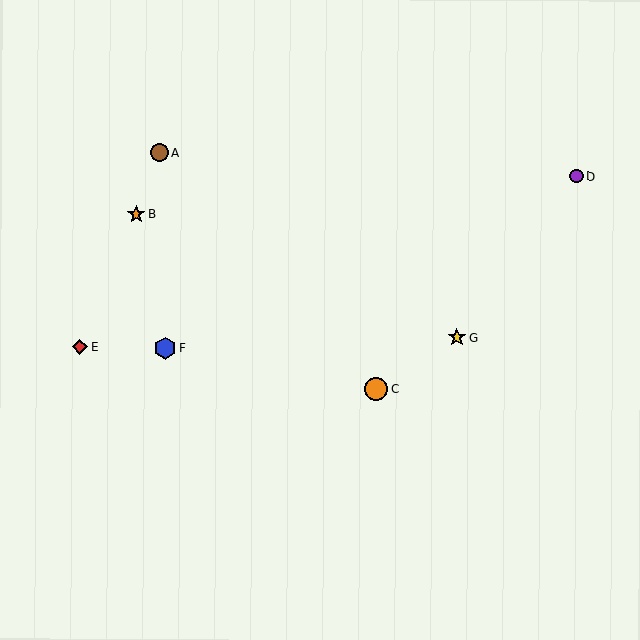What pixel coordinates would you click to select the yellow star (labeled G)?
Click at (457, 337) to select the yellow star G.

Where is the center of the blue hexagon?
The center of the blue hexagon is at (165, 349).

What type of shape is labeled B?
Shape B is an orange star.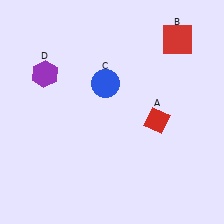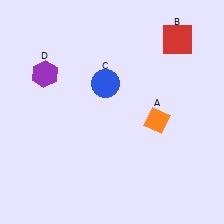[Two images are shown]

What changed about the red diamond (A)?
In Image 1, A is red. In Image 2, it changed to orange.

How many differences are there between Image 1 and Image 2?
There is 1 difference between the two images.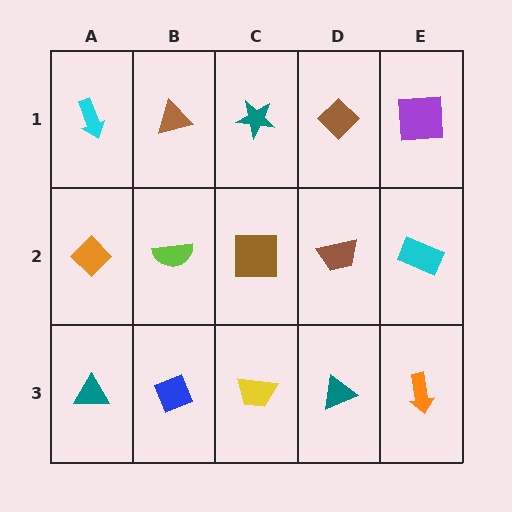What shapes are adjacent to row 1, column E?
A cyan rectangle (row 2, column E), a brown diamond (row 1, column D).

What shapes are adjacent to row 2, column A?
A cyan arrow (row 1, column A), a teal triangle (row 3, column A), a lime semicircle (row 2, column B).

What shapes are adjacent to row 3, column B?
A lime semicircle (row 2, column B), a teal triangle (row 3, column A), a yellow trapezoid (row 3, column C).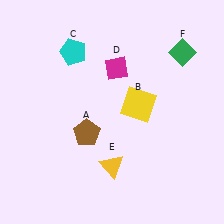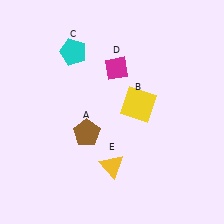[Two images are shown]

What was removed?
The green diamond (F) was removed in Image 2.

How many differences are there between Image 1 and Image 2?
There is 1 difference between the two images.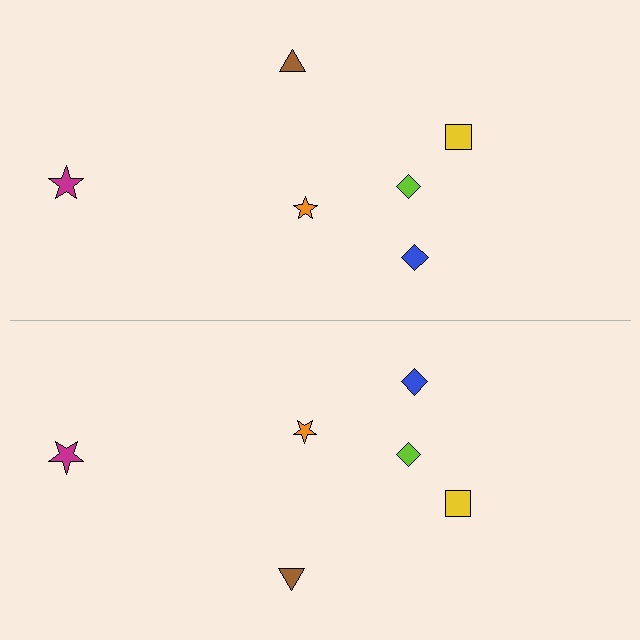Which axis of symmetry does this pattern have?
The pattern has a horizontal axis of symmetry running through the center of the image.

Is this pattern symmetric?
Yes, this pattern has bilateral (reflection) symmetry.